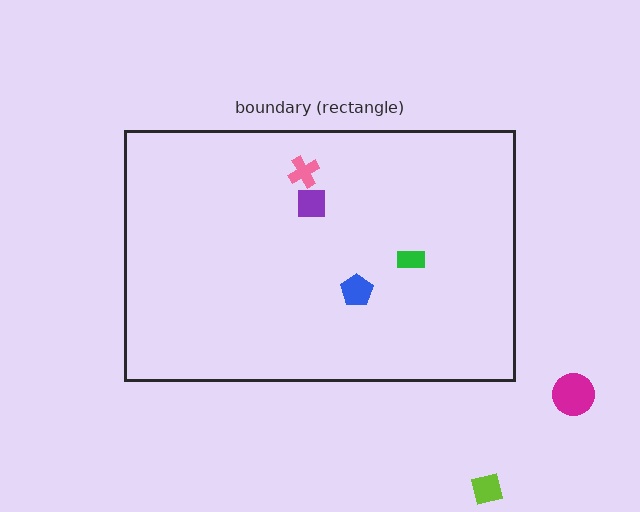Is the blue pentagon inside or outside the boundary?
Inside.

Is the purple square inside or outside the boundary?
Inside.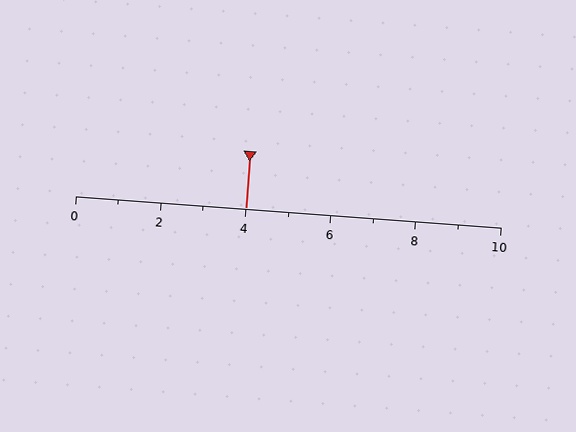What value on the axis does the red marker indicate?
The marker indicates approximately 4.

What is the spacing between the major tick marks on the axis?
The major ticks are spaced 2 apart.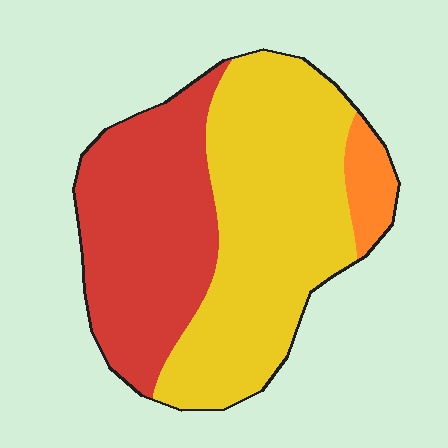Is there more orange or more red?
Red.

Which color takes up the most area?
Yellow, at roughly 55%.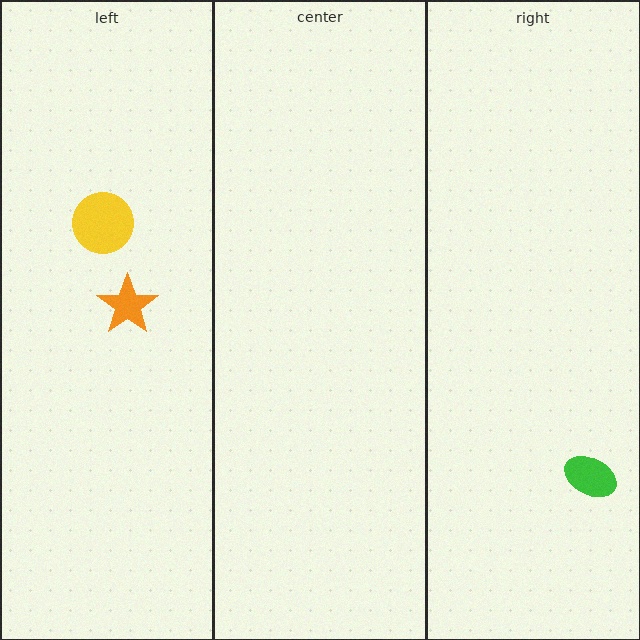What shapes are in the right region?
The green ellipse.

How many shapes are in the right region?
1.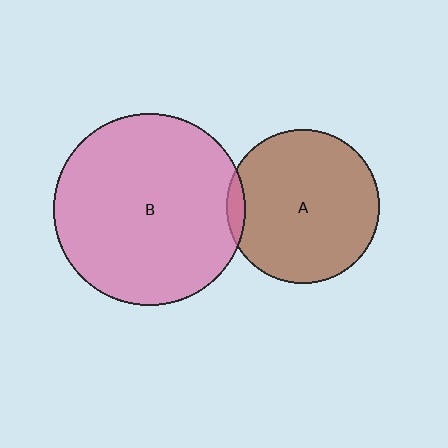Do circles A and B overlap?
Yes.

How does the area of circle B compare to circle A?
Approximately 1.6 times.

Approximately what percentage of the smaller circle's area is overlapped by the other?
Approximately 5%.